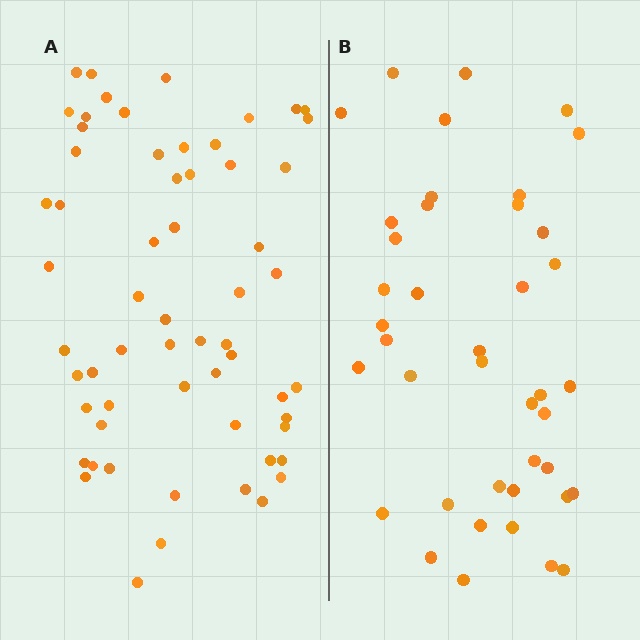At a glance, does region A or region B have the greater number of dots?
Region A (the left region) has more dots.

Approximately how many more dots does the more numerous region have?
Region A has approximately 20 more dots than region B.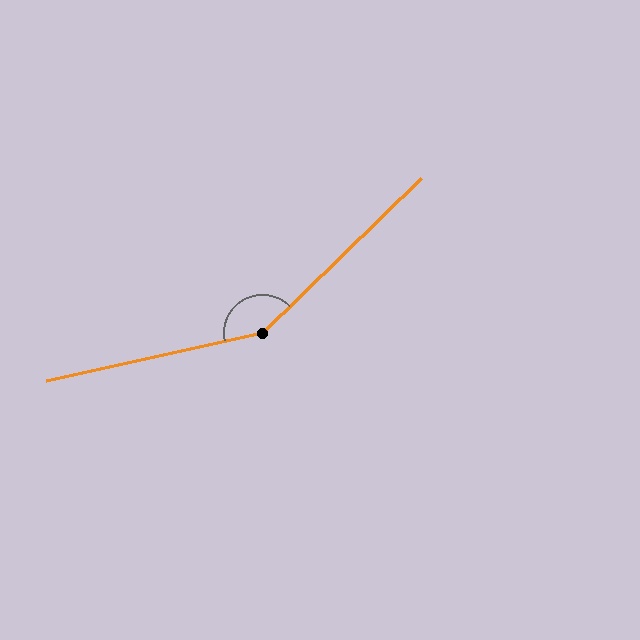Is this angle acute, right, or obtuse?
It is obtuse.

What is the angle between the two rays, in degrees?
Approximately 148 degrees.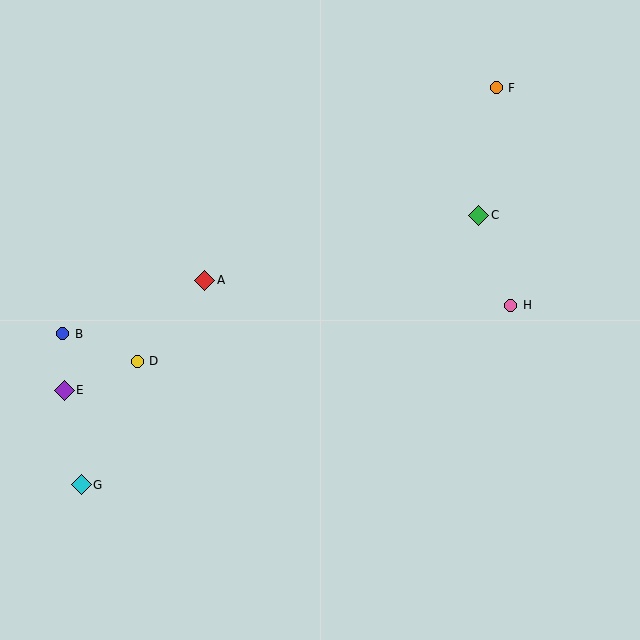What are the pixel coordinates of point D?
Point D is at (137, 361).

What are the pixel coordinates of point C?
Point C is at (479, 215).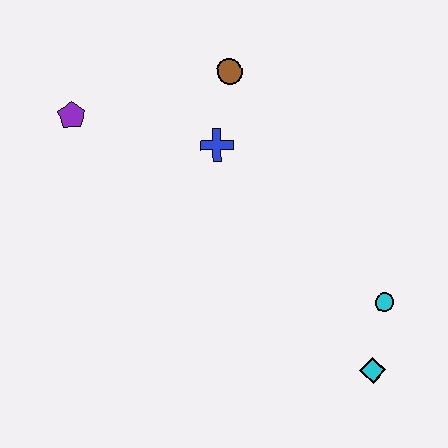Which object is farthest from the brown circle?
The cyan diamond is farthest from the brown circle.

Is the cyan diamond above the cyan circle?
No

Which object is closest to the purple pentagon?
The blue cross is closest to the purple pentagon.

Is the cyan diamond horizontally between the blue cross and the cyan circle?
Yes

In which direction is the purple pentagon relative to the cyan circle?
The purple pentagon is to the left of the cyan circle.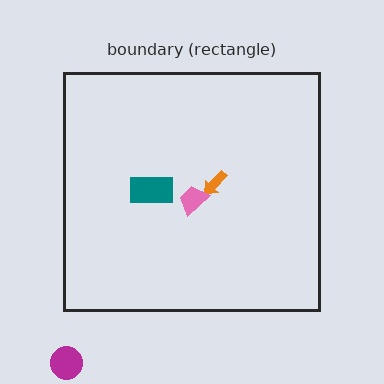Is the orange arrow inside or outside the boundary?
Inside.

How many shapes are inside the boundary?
3 inside, 1 outside.